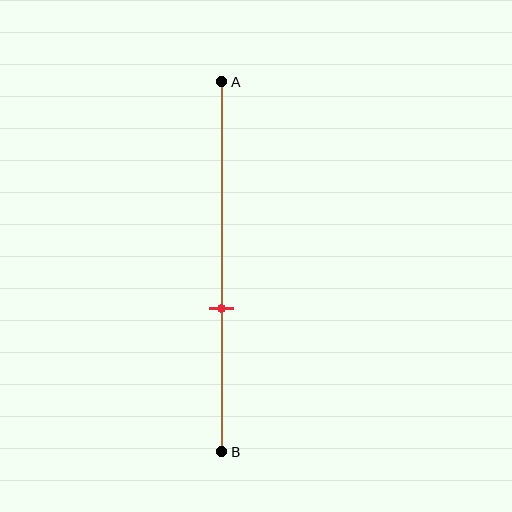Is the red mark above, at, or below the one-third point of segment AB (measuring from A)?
The red mark is below the one-third point of segment AB.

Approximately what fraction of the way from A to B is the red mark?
The red mark is approximately 60% of the way from A to B.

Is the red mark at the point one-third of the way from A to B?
No, the mark is at about 60% from A, not at the 33% one-third point.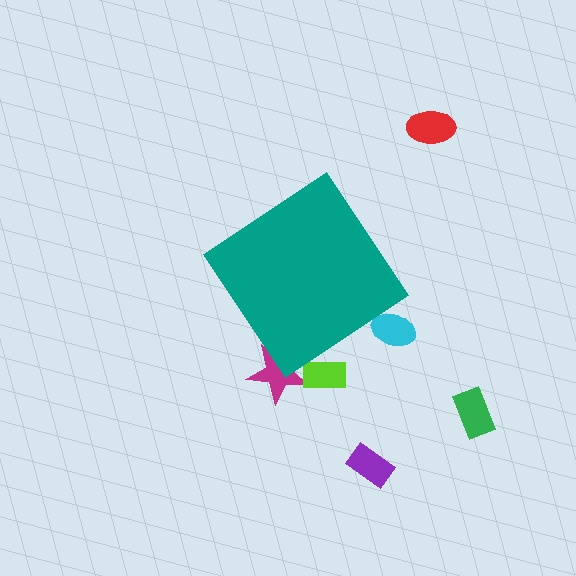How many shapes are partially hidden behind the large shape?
3 shapes are partially hidden.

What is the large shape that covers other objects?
A teal diamond.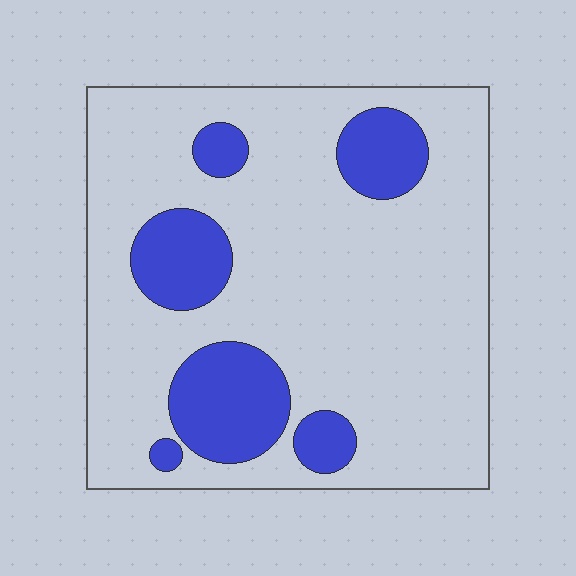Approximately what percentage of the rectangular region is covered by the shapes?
Approximately 20%.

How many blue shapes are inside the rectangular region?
6.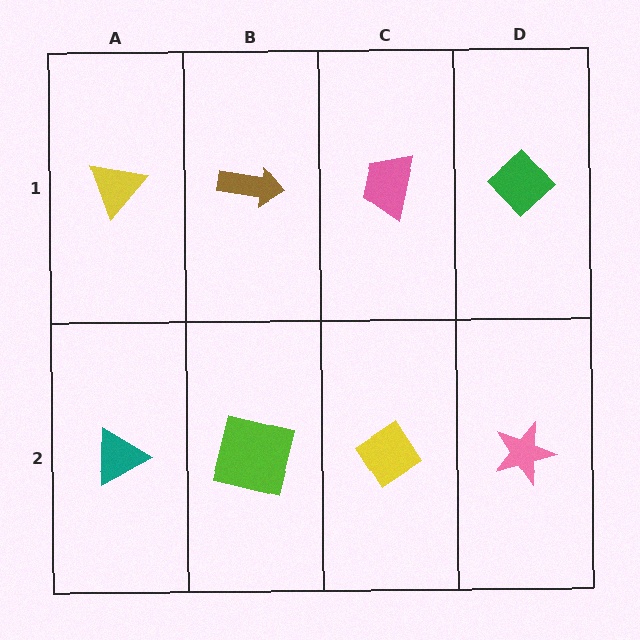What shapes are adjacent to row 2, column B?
A brown arrow (row 1, column B), a teal triangle (row 2, column A), a yellow diamond (row 2, column C).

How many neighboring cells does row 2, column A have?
2.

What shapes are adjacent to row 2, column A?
A yellow triangle (row 1, column A), a lime square (row 2, column B).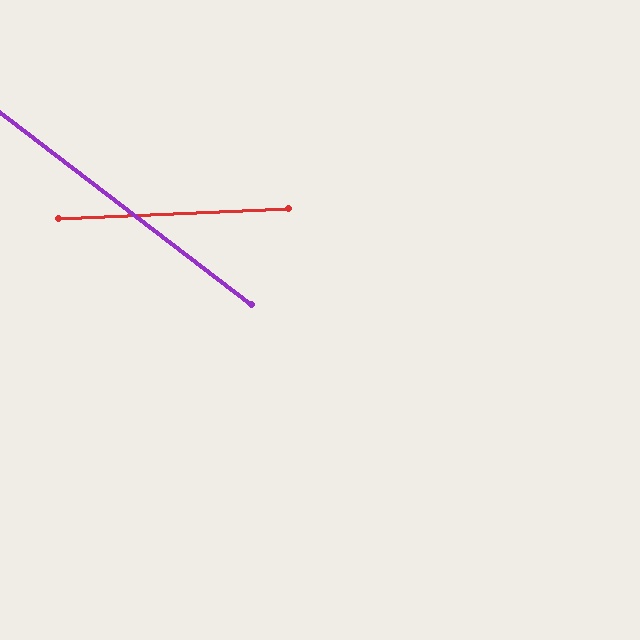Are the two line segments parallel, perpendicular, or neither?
Neither parallel nor perpendicular — they differ by about 40°.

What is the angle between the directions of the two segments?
Approximately 40 degrees.